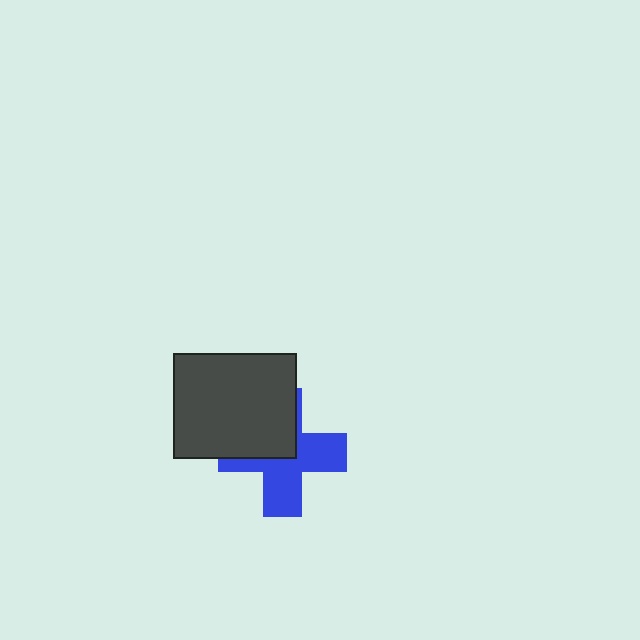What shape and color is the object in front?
The object in front is a dark gray rectangle.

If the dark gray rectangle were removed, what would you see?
You would see the complete blue cross.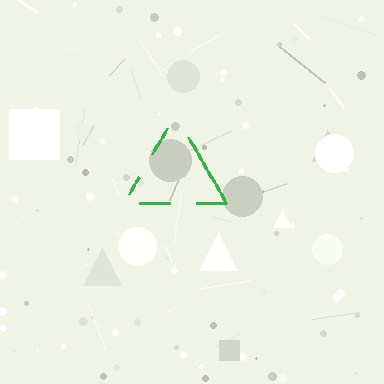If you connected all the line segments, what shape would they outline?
They would outline a triangle.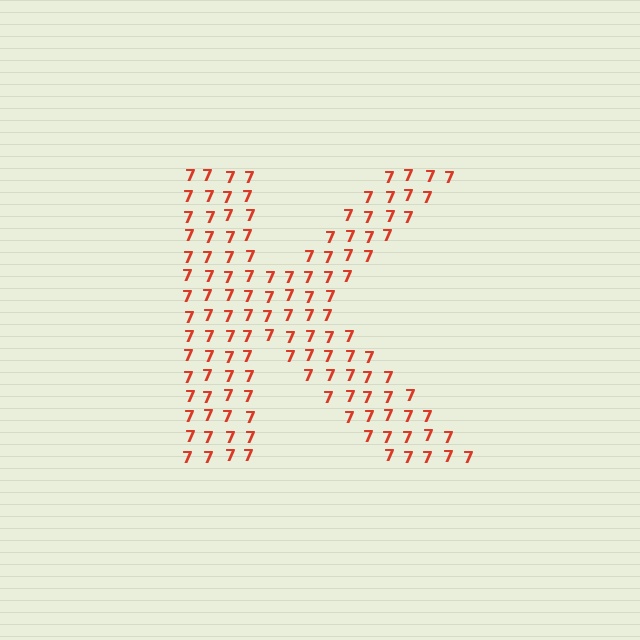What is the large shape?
The large shape is the letter K.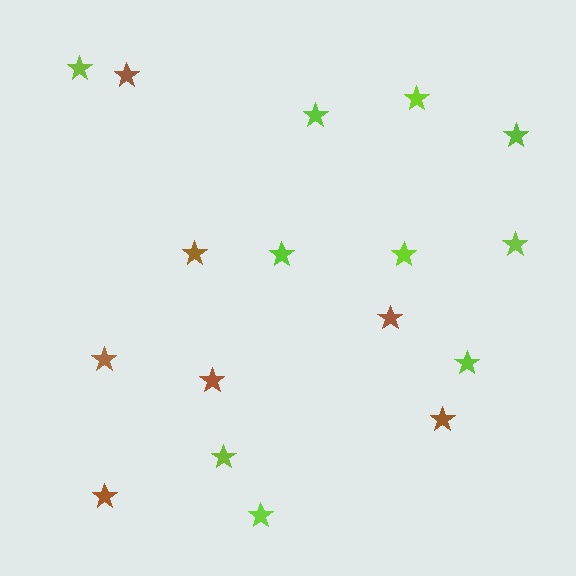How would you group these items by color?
There are 2 groups: one group of brown stars (7) and one group of lime stars (10).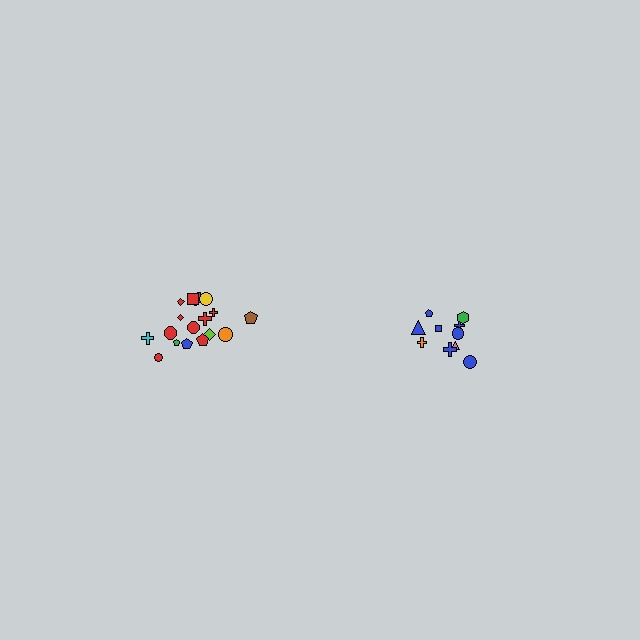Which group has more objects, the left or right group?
The left group.